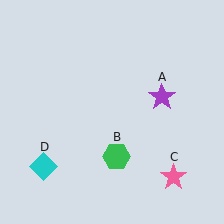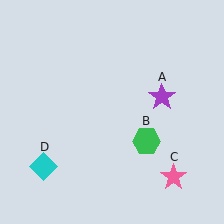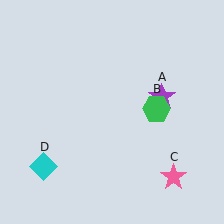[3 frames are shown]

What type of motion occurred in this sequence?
The green hexagon (object B) rotated counterclockwise around the center of the scene.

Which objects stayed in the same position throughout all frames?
Purple star (object A) and pink star (object C) and cyan diamond (object D) remained stationary.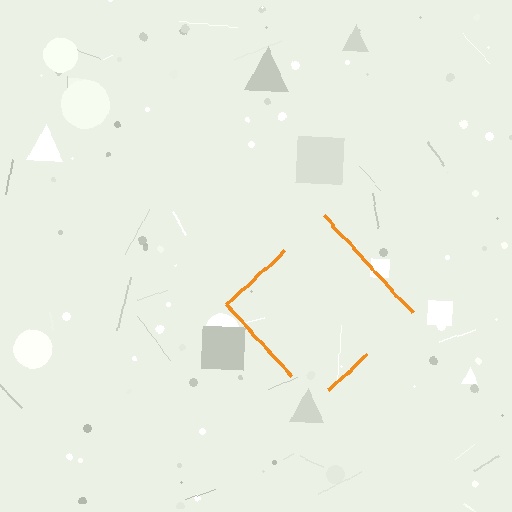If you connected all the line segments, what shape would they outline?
They would outline a diamond.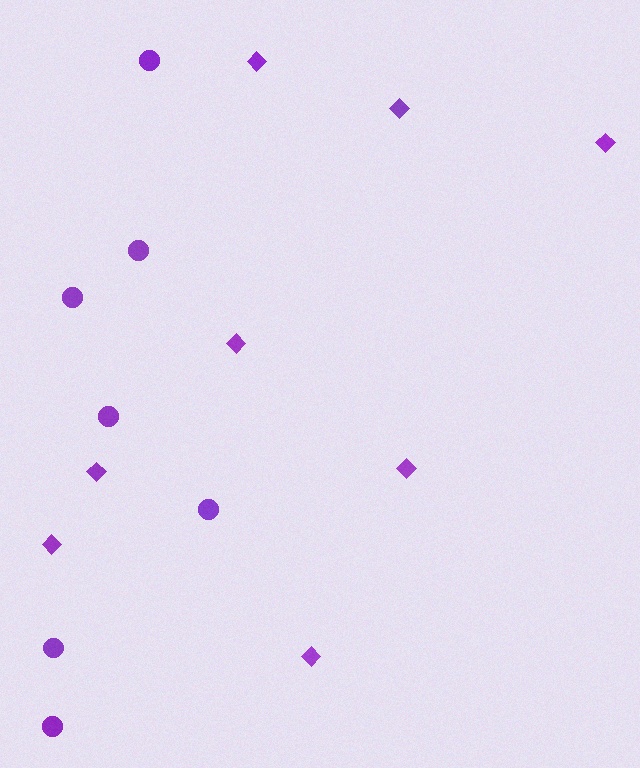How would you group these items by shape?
There are 2 groups: one group of diamonds (8) and one group of circles (7).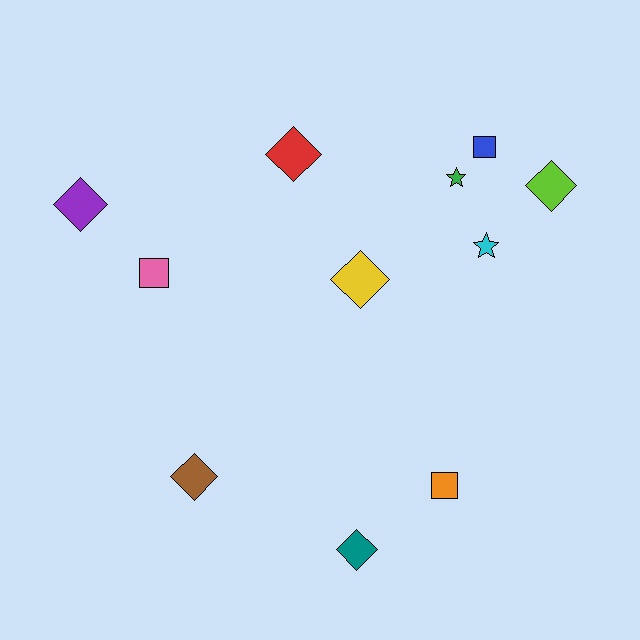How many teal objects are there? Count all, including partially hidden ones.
There is 1 teal object.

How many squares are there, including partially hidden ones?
There are 3 squares.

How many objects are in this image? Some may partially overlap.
There are 11 objects.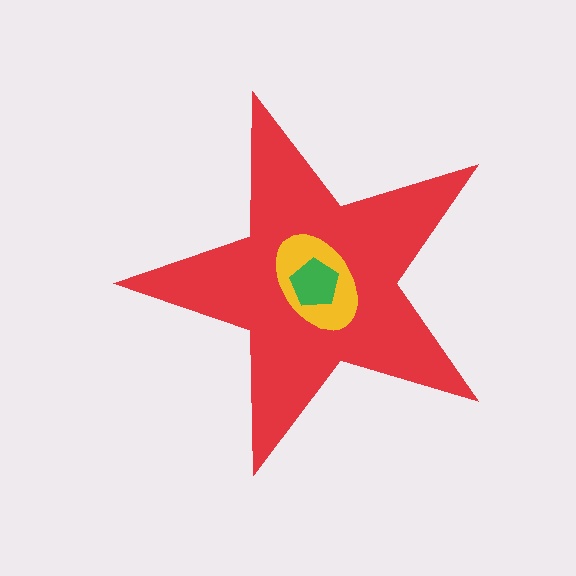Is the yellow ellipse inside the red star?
Yes.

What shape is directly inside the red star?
The yellow ellipse.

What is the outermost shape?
The red star.